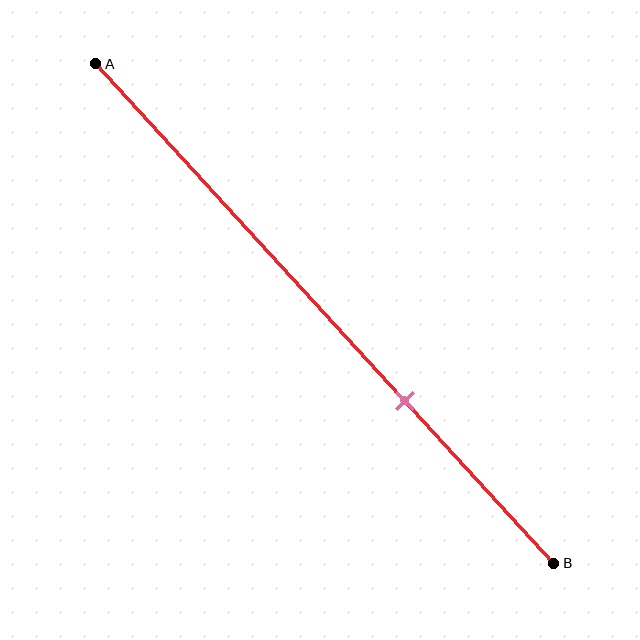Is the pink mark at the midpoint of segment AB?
No, the mark is at about 65% from A, not at the 50% midpoint.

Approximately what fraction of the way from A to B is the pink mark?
The pink mark is approximately 65% of the way from A to B.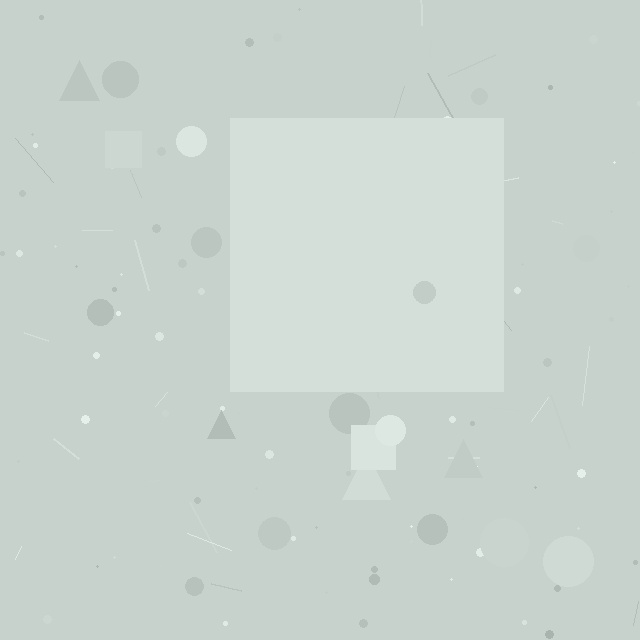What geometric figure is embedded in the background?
A square is embedded in the background.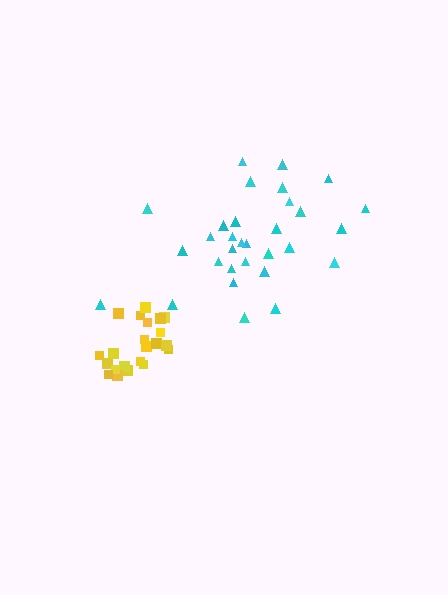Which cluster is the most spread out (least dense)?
Cyan.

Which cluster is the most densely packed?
Yellow.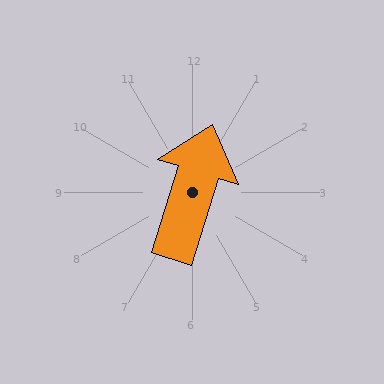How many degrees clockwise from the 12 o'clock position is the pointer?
Approximately 17 degrees.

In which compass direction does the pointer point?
North.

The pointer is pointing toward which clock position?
Roughly 1 o'clock.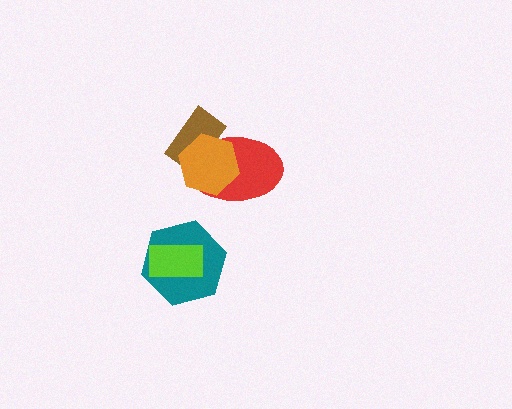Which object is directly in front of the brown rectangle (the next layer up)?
The red ellipse is directly in front of the brown rectangle.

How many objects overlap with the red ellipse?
2 objects overlap with the red ellipse.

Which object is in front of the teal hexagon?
The lime rectangle is in front of the teal hexagon.